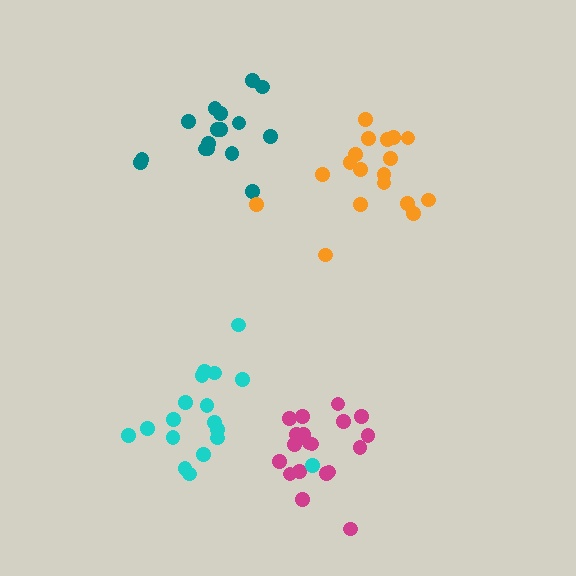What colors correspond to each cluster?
The clusters are colored: magenta, cyan, teal, orange.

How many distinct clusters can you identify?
There are 4 distinct clusters.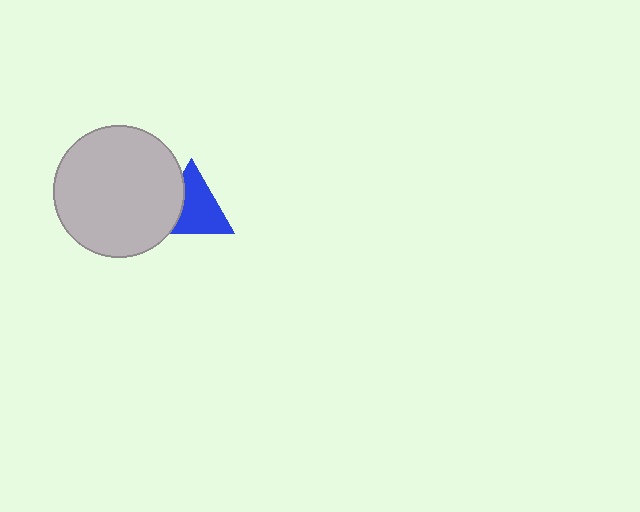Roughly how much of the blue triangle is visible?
Most of it is visible (roughly 70%).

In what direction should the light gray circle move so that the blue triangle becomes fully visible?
The light gray circle should move left. That is the shortest direction to clear the overlap and leave the blue triangle fully visible.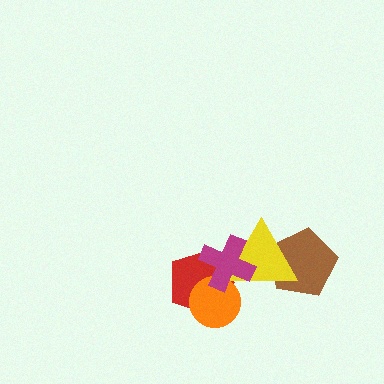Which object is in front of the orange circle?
The magenta cross is in front of the orange circle.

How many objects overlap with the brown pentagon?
1 object overlaps with the brown pentagon.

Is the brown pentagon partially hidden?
Yes, it is partially covered by another shape.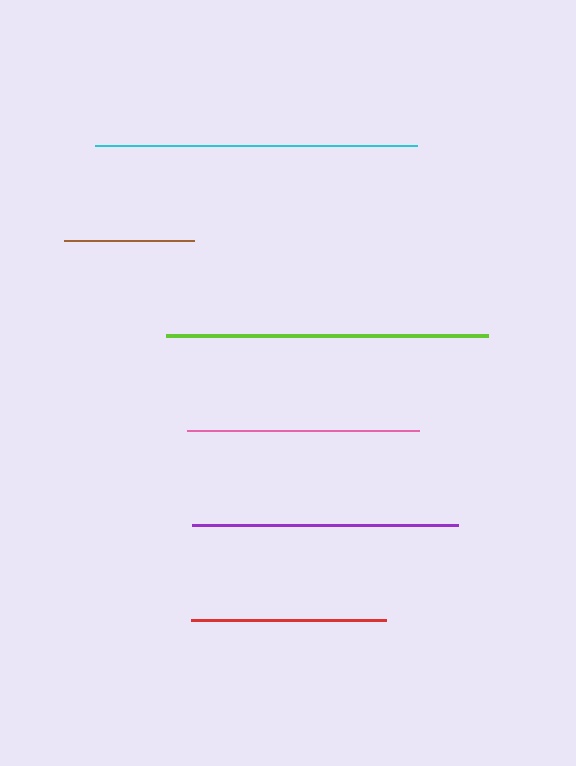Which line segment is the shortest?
The brown line is the shortest at approximately 130 pixels.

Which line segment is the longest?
The cyan line is the longest at approximately 322 pixels.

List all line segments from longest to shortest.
From longest to shortest: cyan, lime, purple, pink, red, brown.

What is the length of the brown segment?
The brown segment is approximately 130 pixels long.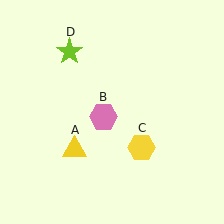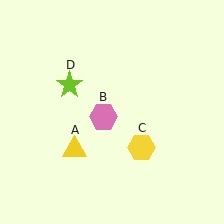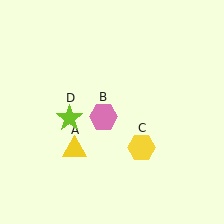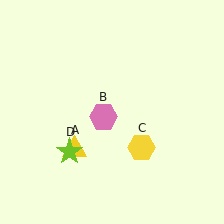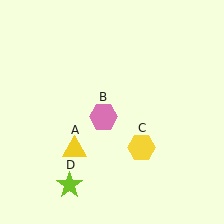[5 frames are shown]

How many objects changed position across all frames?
1 object changed position: lime star (object D).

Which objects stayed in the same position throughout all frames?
Yellow triangle (object A) and pink hexagon (object B) and yellow hexagon (object C) remained stationary.